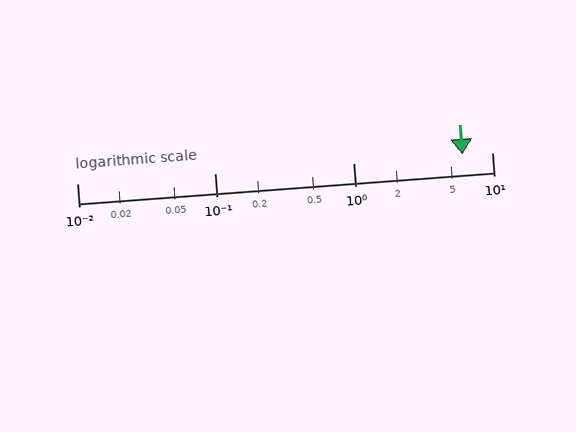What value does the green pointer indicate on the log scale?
The pointer indicates approximately 6.1.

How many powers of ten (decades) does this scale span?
The scale spans 3 decades, from 0.01 to 10.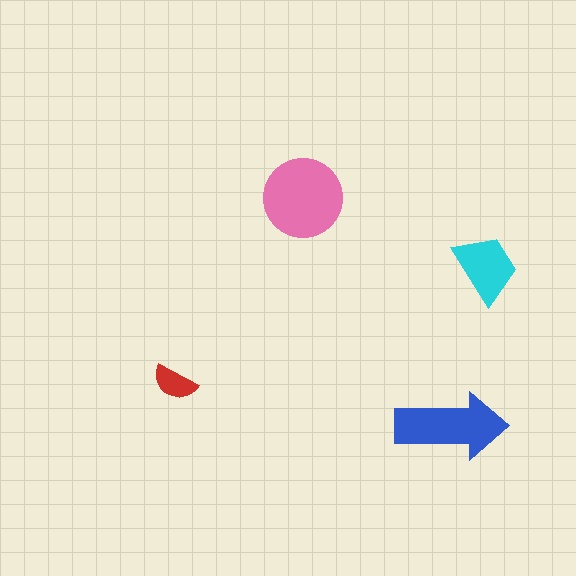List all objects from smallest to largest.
The red semicircle, the cyan trapezoid, the blue arrow, the pink circle.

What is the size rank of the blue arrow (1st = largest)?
2nd.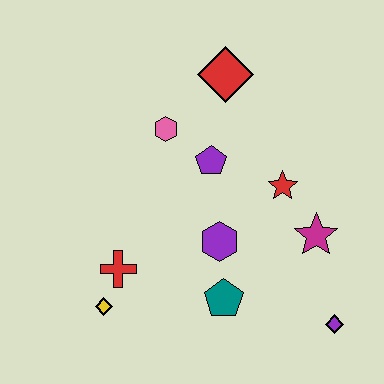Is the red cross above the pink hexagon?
No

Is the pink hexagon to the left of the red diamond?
Yes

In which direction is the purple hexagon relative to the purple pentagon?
The purple hexagon is below the purple pentagon.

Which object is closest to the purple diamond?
The magenta star is closest to the purple diamond.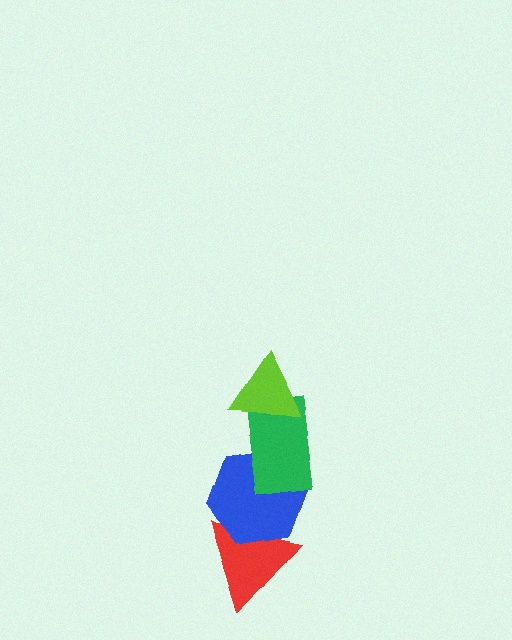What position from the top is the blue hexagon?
The blue hexagon is 3rd from the top.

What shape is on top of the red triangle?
The blue hexagon is on top of the red triangle.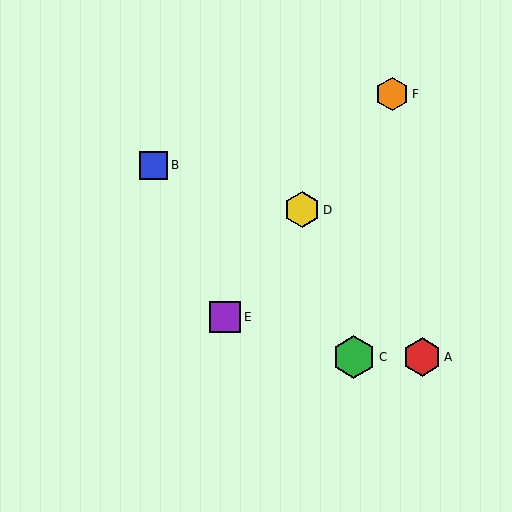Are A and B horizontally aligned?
No, A is at y≈357 and B is at y≈165.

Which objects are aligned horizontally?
Objects A, C are aligned horizontally.